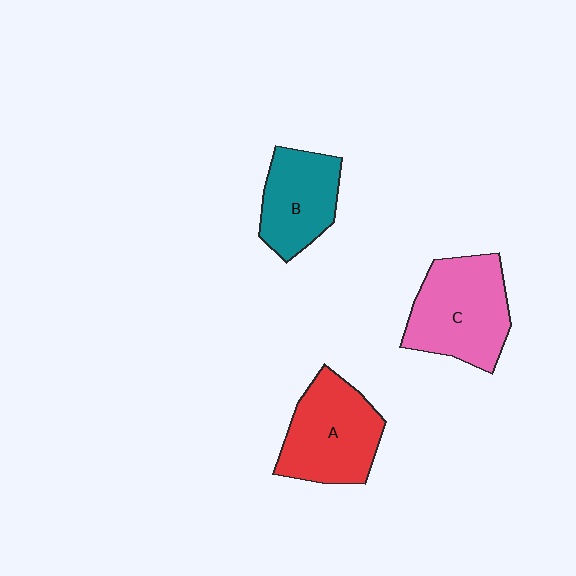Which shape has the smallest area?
Shape B (teal).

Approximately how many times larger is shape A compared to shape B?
Approximately 1.3 times.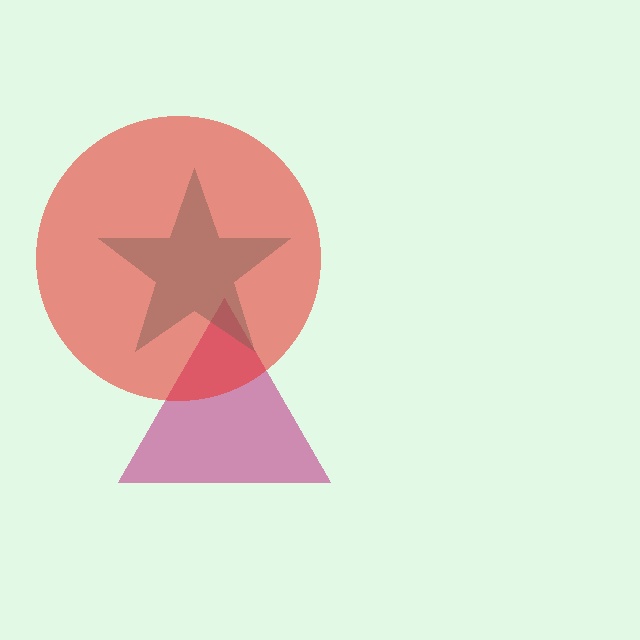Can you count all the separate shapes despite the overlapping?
Yes, there are 3 separate shapes.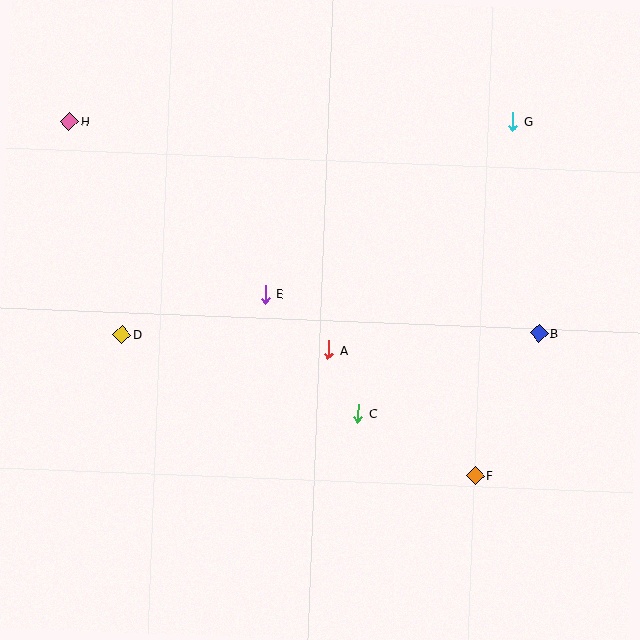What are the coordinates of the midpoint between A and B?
The midpoint between A and B is at (434, 342).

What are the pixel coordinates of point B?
Point B is at (539, 333).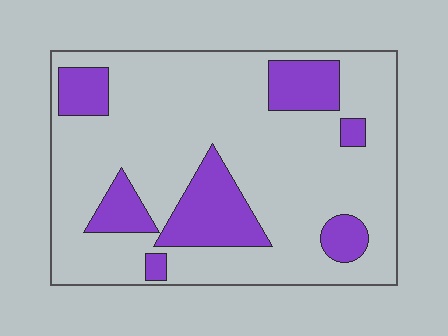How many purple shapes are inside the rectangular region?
7.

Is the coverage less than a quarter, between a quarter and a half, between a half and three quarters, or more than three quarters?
Less than a quarter.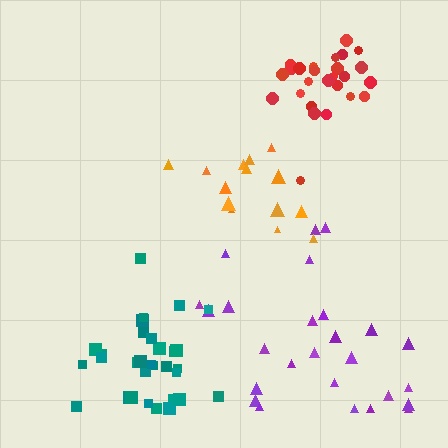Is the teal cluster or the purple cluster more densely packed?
Teal.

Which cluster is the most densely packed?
Red.